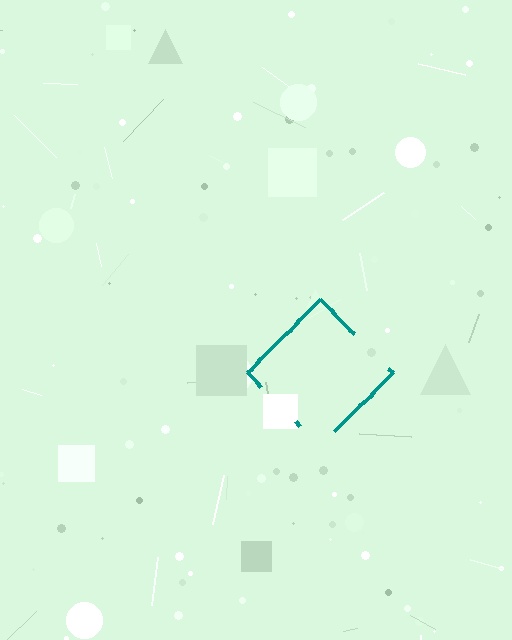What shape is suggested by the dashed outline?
The dashed outline suggests a diamond.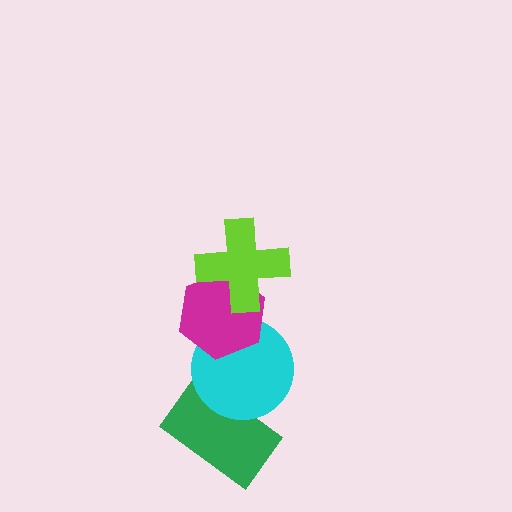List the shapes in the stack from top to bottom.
From top to bottom: the lime cross, the magenta hexagon, the cyan circle, the green rectangle.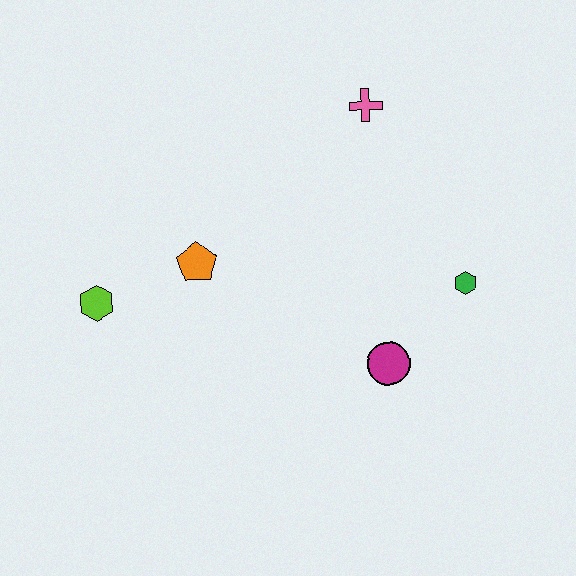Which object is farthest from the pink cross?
The lime hexagon is farthest from the pink cross.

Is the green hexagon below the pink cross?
Yes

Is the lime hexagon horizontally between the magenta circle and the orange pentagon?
No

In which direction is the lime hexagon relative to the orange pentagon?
The lime hexagon is to the left of the orange pentagon.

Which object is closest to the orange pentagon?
The lime hexagon is closest to the orange pentagon.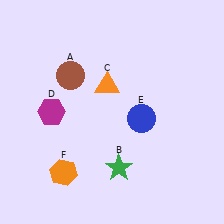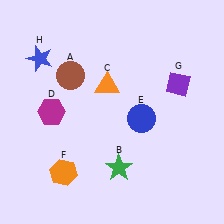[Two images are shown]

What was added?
A purple diamond (G), a blue star (H) were added in Image 2.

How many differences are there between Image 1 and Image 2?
There are 2 differences between the two images.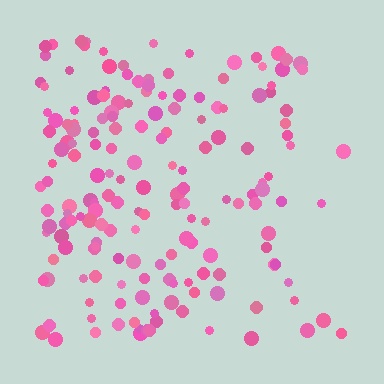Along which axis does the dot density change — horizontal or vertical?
Horizontal.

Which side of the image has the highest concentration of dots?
The left.